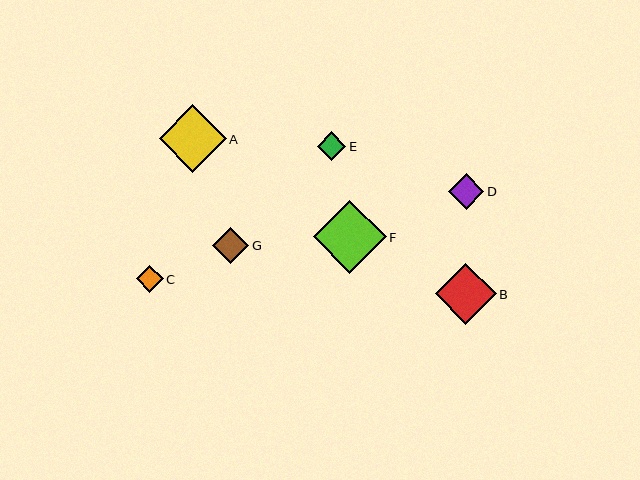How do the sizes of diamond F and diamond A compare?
Diamond F and diamond A are approximately the same size.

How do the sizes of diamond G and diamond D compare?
Diamond G and diamond D are approximately the same size.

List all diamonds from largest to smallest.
From largest to smallest: F, A, B, G, D, E, C.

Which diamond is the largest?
Diamond F is the largest with a size of approximately 73 pixels.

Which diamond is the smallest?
Diamond C is the smallest with a size of approximately 27 pixels.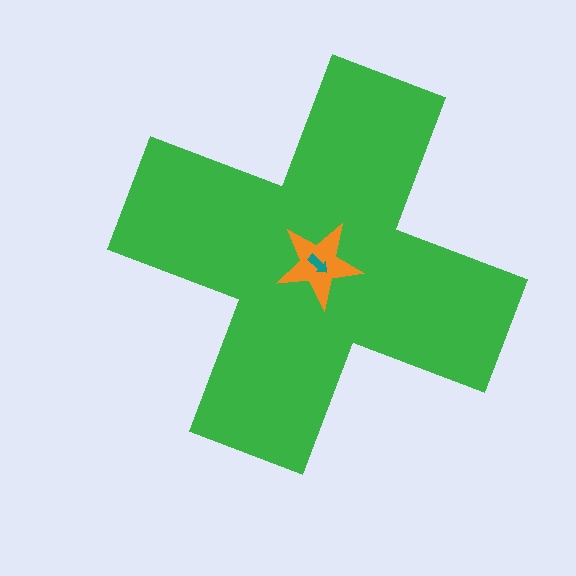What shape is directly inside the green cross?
The orange star.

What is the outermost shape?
The green cross.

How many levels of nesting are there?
3.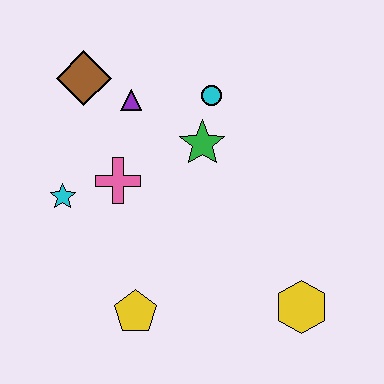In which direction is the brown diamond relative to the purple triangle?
The brown diamond is to the left of the purple triangle.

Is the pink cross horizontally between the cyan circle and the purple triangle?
No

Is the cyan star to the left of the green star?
Yes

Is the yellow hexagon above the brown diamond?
No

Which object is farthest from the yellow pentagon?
The brown diamond is farthest from the yellow pentagon.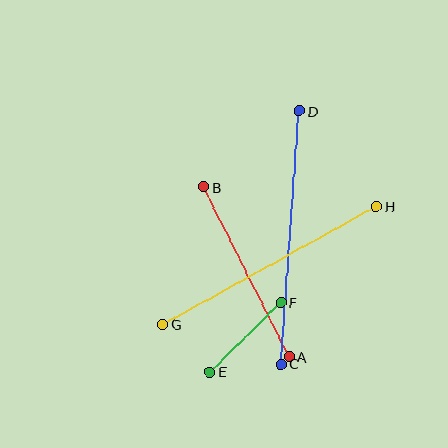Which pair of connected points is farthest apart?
Points C and D are farthest apart.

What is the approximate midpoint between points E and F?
The midpoint is at approximately (245, 337) pixels.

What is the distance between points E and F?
The distance is approximately 99 pixels.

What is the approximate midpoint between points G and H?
The midpoint is at approximately (269, 266) pixels.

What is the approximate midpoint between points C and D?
The midpoint is at approximately (290, 237) pixels.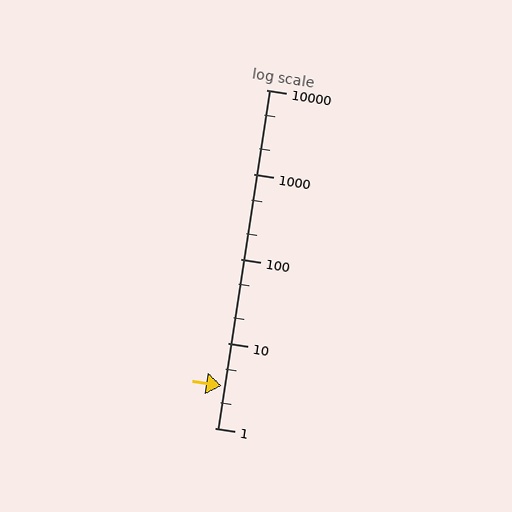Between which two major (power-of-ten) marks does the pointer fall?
The pointer is between 1 and 10.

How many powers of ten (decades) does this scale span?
The scale spans 4 decades, from 1 to 10000.